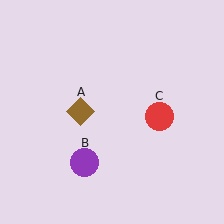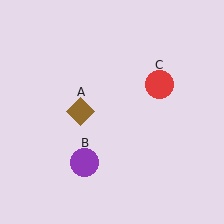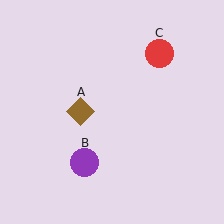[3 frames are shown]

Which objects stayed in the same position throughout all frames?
Brown diamond (object A) and purple circle (object B) remained stationary.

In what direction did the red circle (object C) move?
The red circle (object C) moved up.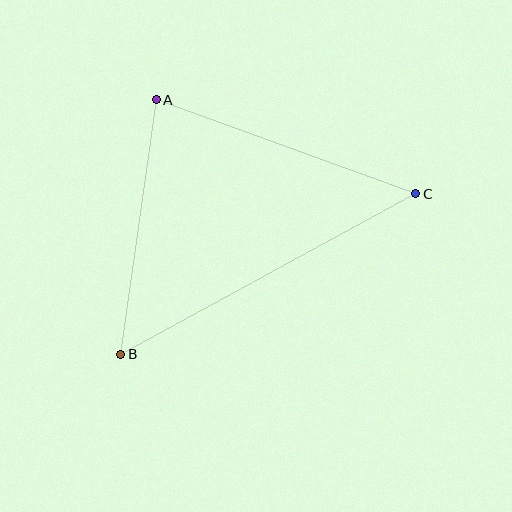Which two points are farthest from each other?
Points B and C are farthest from each other.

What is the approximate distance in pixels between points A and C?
The distance between A and C is approximately 276 pixels.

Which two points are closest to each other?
Points A and B are closest to each other.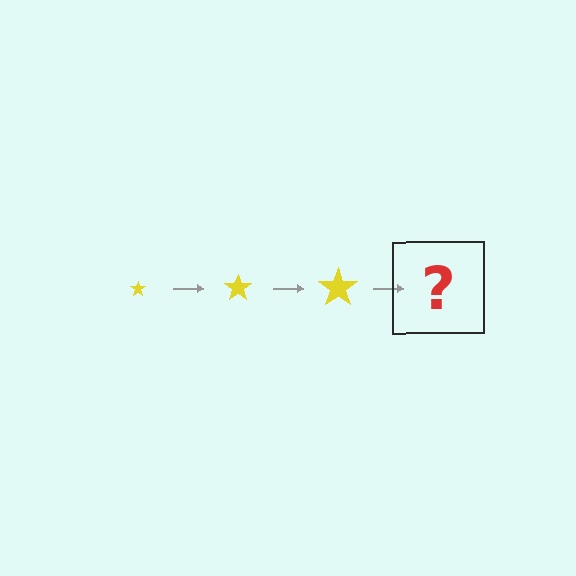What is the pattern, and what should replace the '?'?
The pattern is that the star gets progressively larger each step. The '?' should be a yellow star, larger than the previous one.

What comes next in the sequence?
The next element should be a yellow star, larger than the previous one.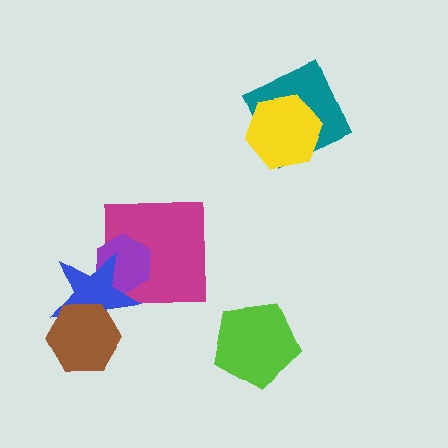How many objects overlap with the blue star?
3 objects overlap with the blue star.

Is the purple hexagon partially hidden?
Yes, it is partially covered by another shape.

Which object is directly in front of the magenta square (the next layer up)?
The purple hexagon is directly in front of the magenta square.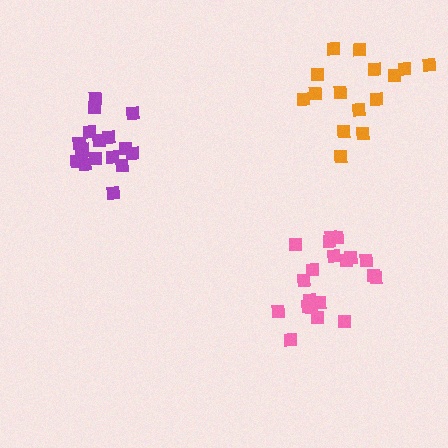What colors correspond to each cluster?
The clusters are colored: pink, purple, orange.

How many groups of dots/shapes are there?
There are 3 groups.